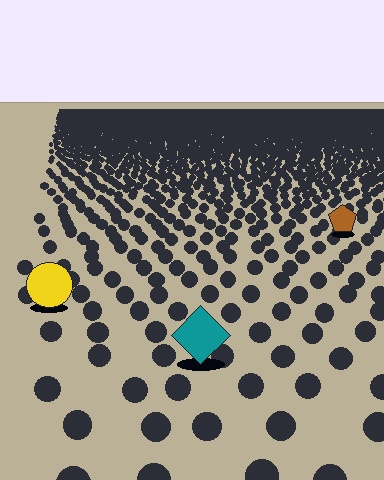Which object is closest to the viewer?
The teal diamond is closest. The texture marks near it are larger and more spread out.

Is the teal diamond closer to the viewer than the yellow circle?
Yes. The teal diamond is closer — you can tell from the texture gradient: the ground texture is coarser near it.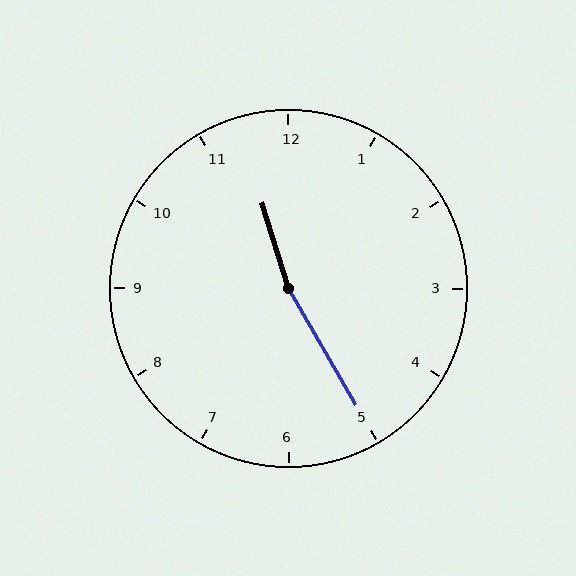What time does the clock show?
11:25.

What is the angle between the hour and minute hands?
Approximately 168 degrees.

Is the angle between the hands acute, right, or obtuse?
It is obtuse.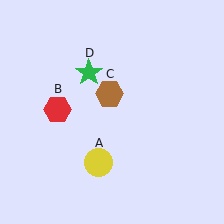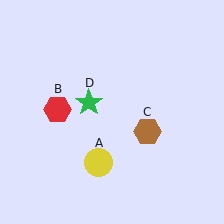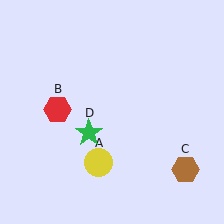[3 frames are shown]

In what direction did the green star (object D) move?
The green star (object D) moved down.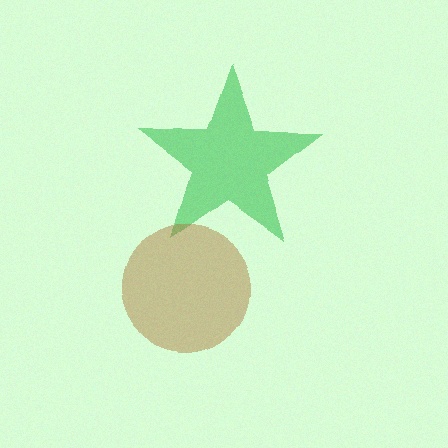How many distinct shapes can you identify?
There are 2 distinct shapes: a green star, a brown circle.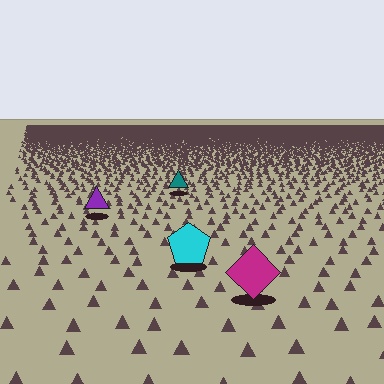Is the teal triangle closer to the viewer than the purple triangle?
No. The purple triangle is closer — you can tell from the texture gradient: the ground texture is coarser near it.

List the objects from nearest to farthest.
From nearest to farthest: the magenta diamond, the cyan pentagon, the purple triangle, the teal triangle.